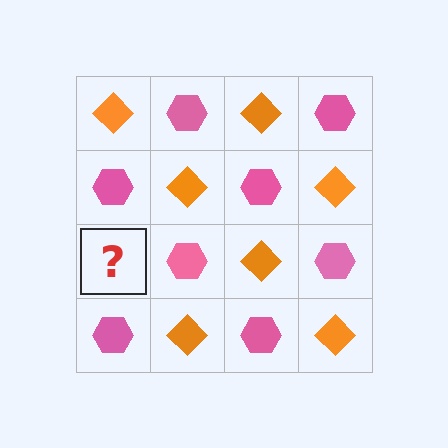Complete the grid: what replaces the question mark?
The question mark should be replaced with an orange diamond.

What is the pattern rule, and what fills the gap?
The rule is that it alternates orange diamond and pink hexagon in a checkerboard pattern. The gap should be filled with an orange diamond.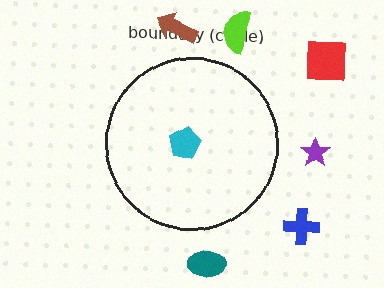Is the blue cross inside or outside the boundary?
Outside.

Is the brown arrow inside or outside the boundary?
Outside.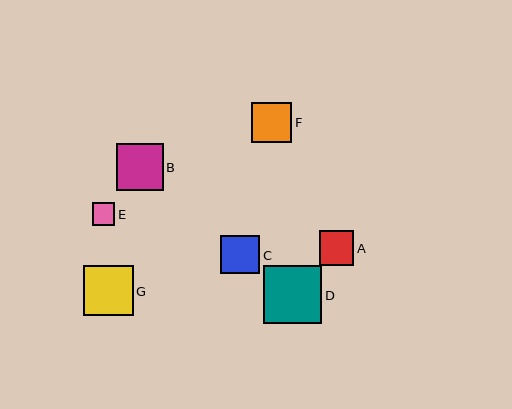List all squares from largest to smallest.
From largest to smallest: D, G, B, F, C, A, E.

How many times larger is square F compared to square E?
Square F is approximately 1.8 times the size of square E.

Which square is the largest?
Square D is the largest with a size of approximately 58 pixels.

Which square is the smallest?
Square E is the smallest with a size of approximately 23 pixels.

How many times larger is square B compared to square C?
Square B is approximately 1.2 times the size of square C.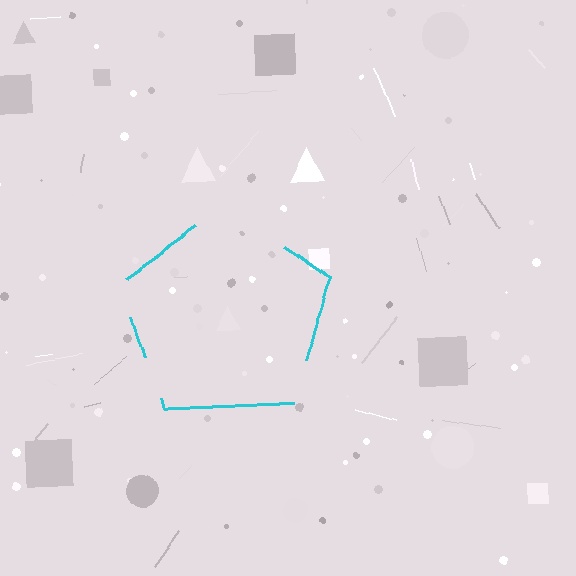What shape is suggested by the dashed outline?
The dashed outline suggests a pentagon.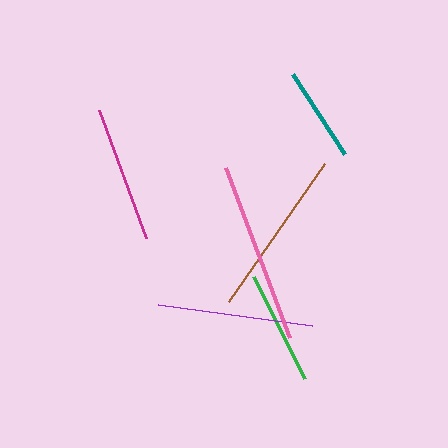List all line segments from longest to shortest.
From longest to shortest: pink, brown, purple, magenta, green, teal.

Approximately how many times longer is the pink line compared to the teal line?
The pink line is approximately 1.9 times the length of the teal line.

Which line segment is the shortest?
The teal line is the shortest at approximately 96 pixels.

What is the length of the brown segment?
The brown segment is approximately 168 pixels long.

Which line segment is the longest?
The pink line is the longest at approximately 182 pixels.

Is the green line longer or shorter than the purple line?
The purple line is longer than the green line.